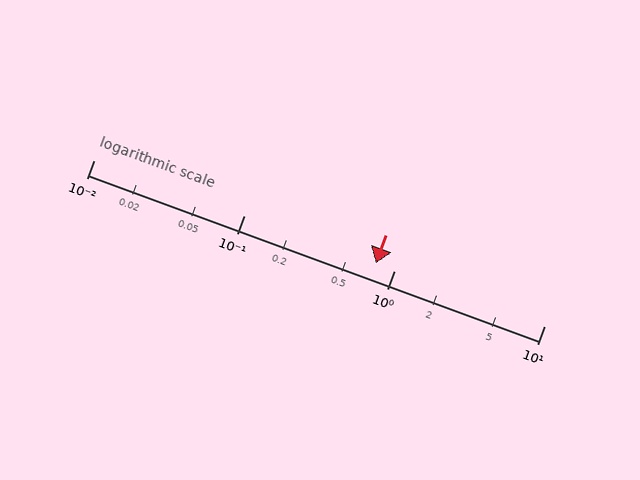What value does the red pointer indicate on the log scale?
The pointer indicates approximately 0.76.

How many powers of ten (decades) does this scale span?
The scale spans 3 decades, from 0.01 to 10.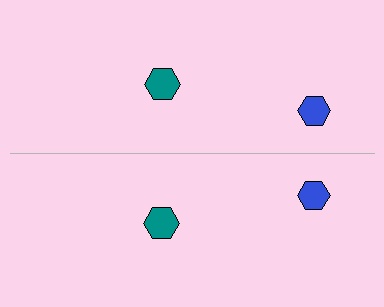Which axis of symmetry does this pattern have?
The pattern has a horizontal axis of symmetry running through the center of the image.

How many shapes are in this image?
There are 4 shapes in this image.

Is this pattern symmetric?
Yes, this pattern has bilateral (reflection) symmetry.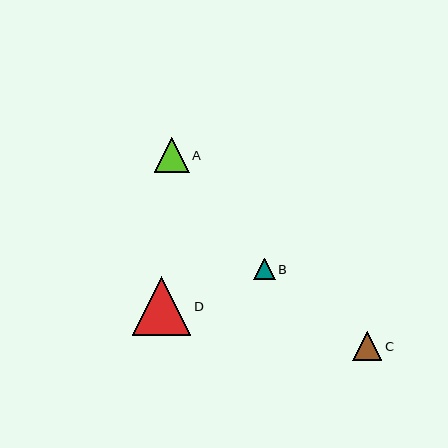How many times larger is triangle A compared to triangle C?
Triangle A is approximately 1.2 times the size of triangle C.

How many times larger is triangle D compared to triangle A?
Triangle D is approximately 1.7 times the size of triangle A.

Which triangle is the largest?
Triangle D is the largest with a size of approximately 59 pixels.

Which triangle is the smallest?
Triangle B is the smallest with a size of approximately 21 pixels.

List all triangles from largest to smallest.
From largest to smallest: D, A, C, B.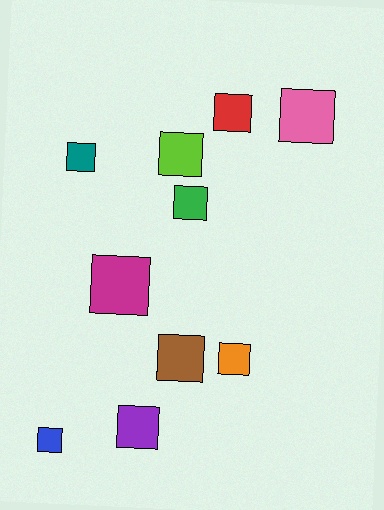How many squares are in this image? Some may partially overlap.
There are 10 squares.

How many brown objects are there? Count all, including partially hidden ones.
There is 1 brown object.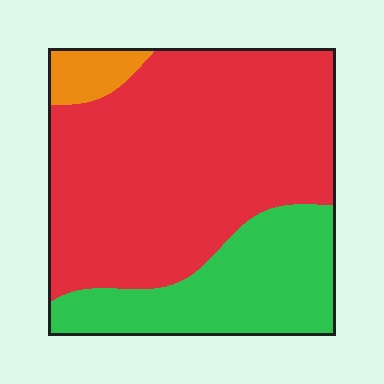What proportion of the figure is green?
Green covers roughly 30% of the figure.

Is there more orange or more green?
Green.